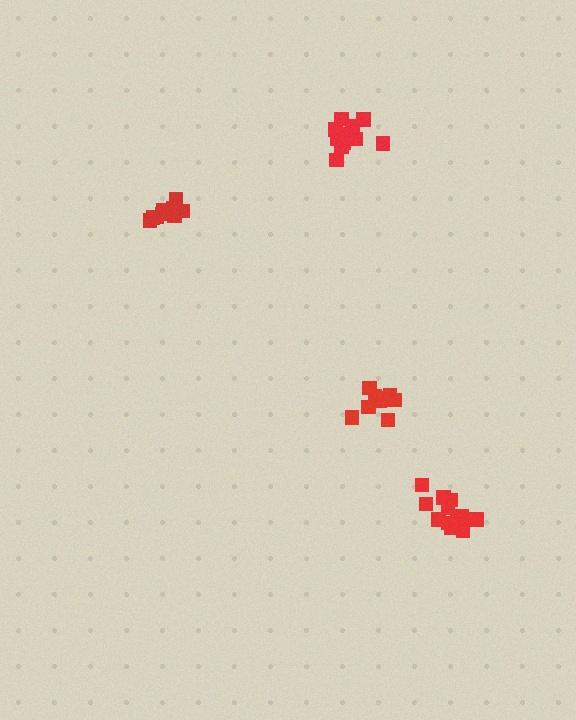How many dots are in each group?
Group 1: 12 dots, Group 2: 10 dots, Group 3: 9 dots, Group 4: 12 dots (43 total).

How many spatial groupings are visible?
There are 4 spatial groupings.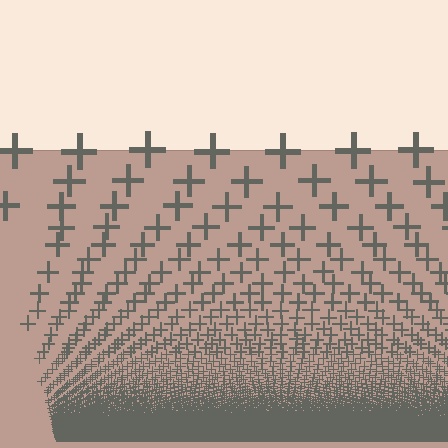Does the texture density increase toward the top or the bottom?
Density increases toward the bottom.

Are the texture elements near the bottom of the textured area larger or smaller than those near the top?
Smaller. The gradient is inverted — elements near the bottom are smaller and denser.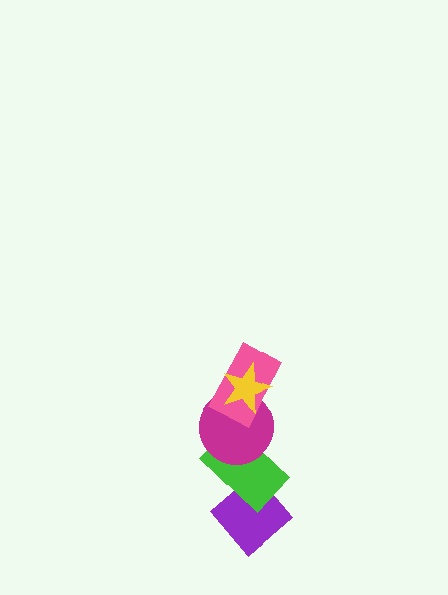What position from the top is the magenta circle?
The magenta circle is 3rd from the top.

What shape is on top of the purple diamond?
The green rectangle is on top of the purple diamond.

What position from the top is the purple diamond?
The purple diamond is 5th from the top.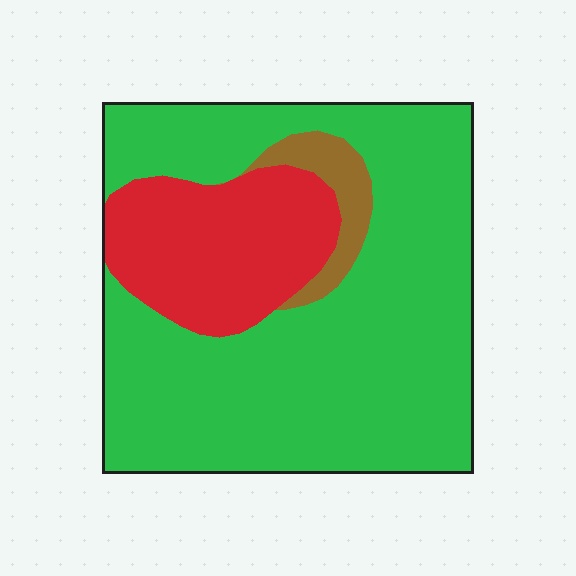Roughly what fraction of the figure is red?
Red takes up about one fifth (1/5) of the figure.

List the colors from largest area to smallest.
From largest to smallest: green, red, brown.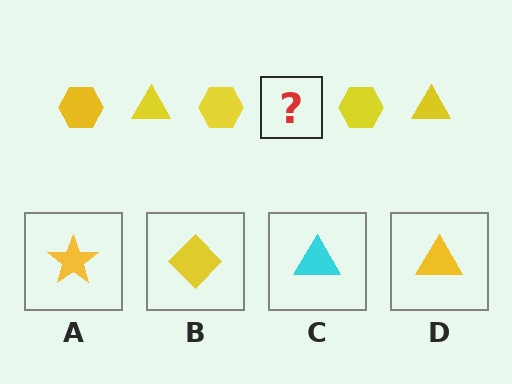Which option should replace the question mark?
Option D.